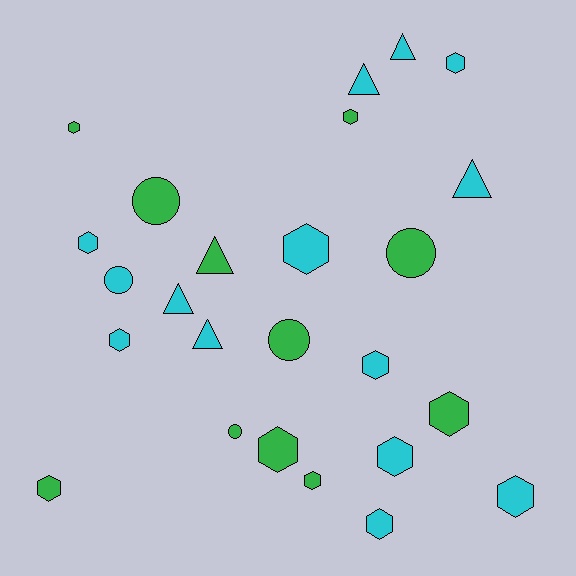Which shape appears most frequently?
Hexagon, with 14 objects.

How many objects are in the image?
There are 25 objects.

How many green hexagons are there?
There are 6 green hexagons.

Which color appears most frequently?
Cyan, with 14 objects.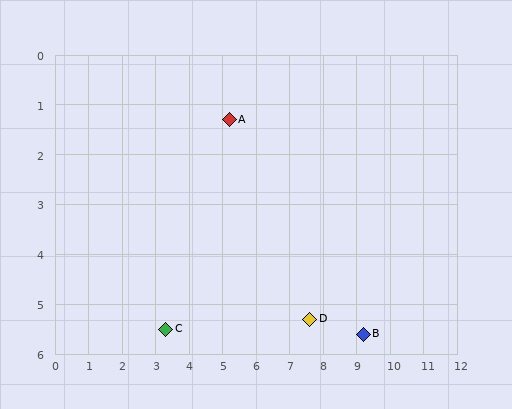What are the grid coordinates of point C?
Point C is at approximately (3.3, 5.5).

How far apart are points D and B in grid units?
Points D and B are about 1.6 grid units apart.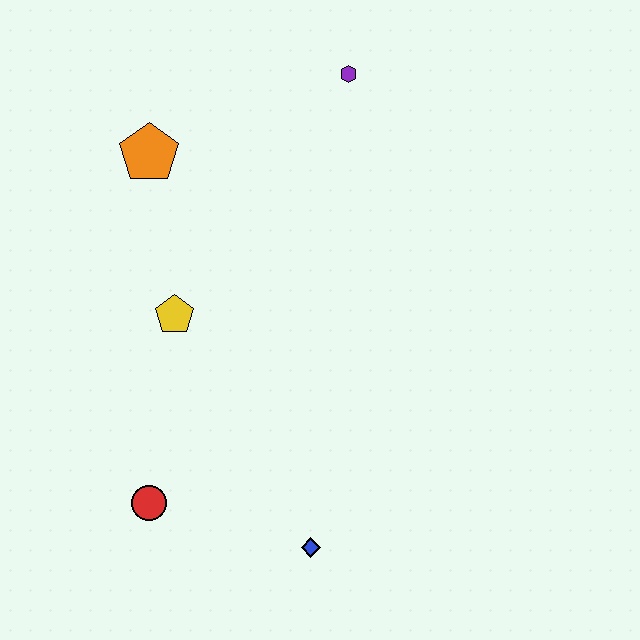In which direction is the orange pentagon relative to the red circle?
The orange pentagon is above the red circle.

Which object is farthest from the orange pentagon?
The blue diamond is farthest from the orange pentagon.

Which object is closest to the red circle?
The blue diamond is closest to the red circle.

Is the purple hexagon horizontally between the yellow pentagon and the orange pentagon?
No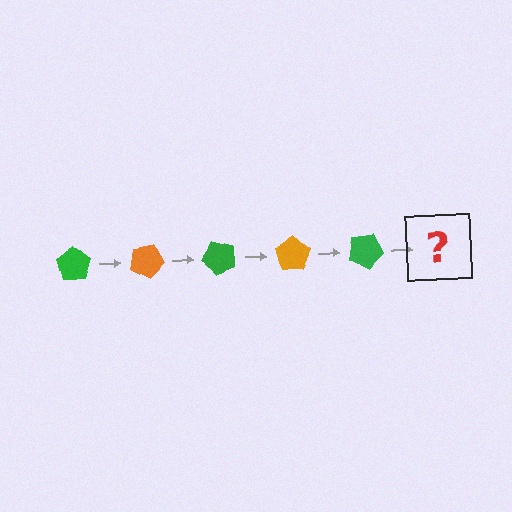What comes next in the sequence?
The next element should be an orange pentagon, rotated 125 degrees from the start.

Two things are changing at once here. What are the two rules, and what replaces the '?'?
The two rules are that it rotates 25 degrees each step and the color cycles through green and orange. The '?' should be an orange pentagon, rotated 125 degrees from the start.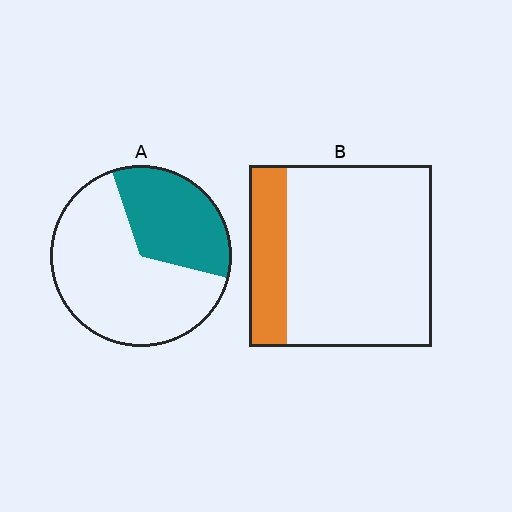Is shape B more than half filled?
No.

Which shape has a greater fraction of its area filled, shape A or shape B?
Shape A.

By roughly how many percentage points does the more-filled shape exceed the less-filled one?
By roughly 15 percentage points (A over B).